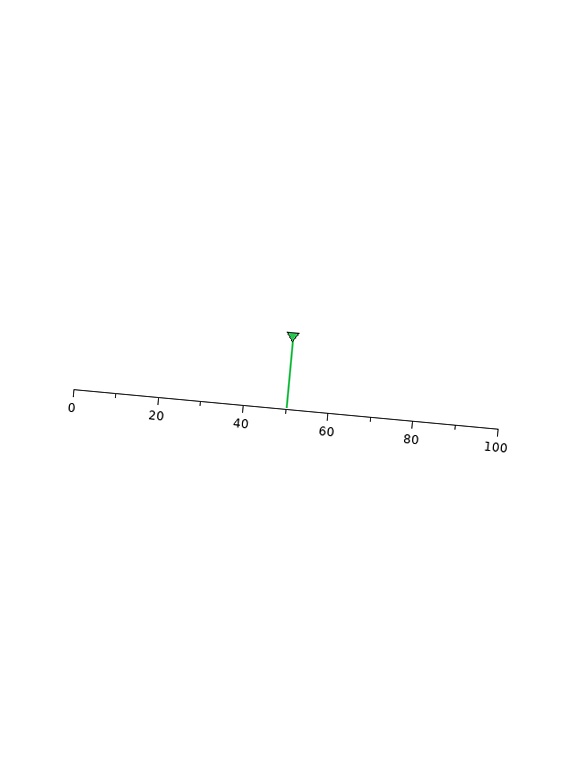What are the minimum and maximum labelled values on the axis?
The axis runs from 0 to 100.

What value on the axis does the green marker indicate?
The marker indicates approximately 50.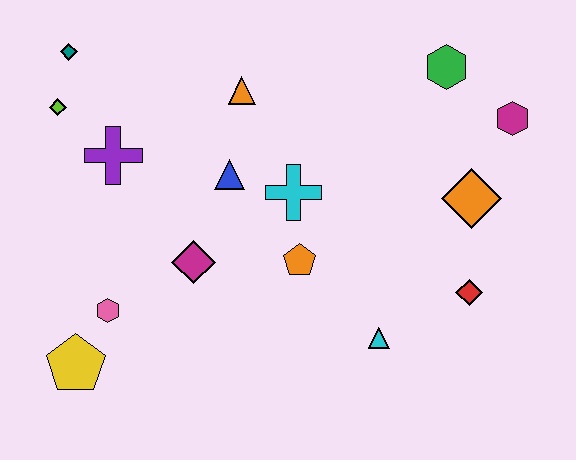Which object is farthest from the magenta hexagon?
The yellow pentagon is farthest from the magenta hexagon.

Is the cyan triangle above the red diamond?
No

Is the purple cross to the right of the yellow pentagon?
Yes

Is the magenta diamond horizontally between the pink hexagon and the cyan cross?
Yes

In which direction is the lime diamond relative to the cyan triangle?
The lime diamond is to the left of the cyan triangle.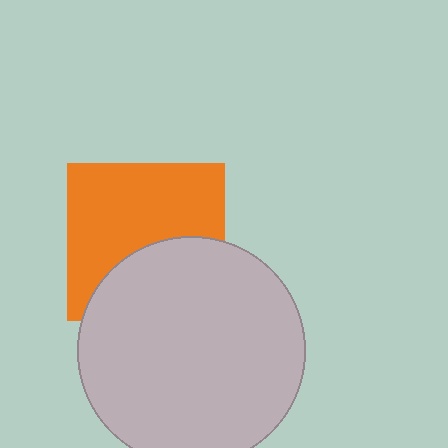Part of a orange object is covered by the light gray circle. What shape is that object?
It is a square.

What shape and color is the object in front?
The object in front is a light gray circle.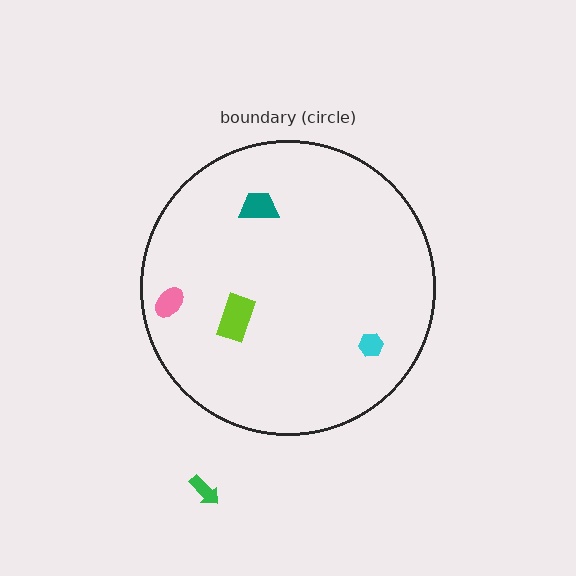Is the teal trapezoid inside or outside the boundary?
Inside.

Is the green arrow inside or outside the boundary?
Outside.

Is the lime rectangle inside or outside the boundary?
Inside.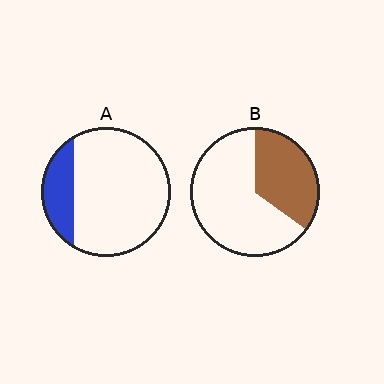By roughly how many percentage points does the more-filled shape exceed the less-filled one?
By roughly 15 percentage points (B over A).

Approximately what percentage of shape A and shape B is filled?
A is approximately 20% and B is approximately 35%.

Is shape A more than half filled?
No.